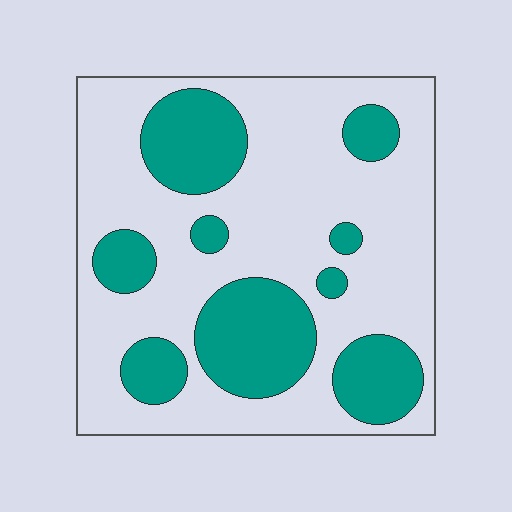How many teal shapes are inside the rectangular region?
9.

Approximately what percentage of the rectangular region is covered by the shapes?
Approximately 30%.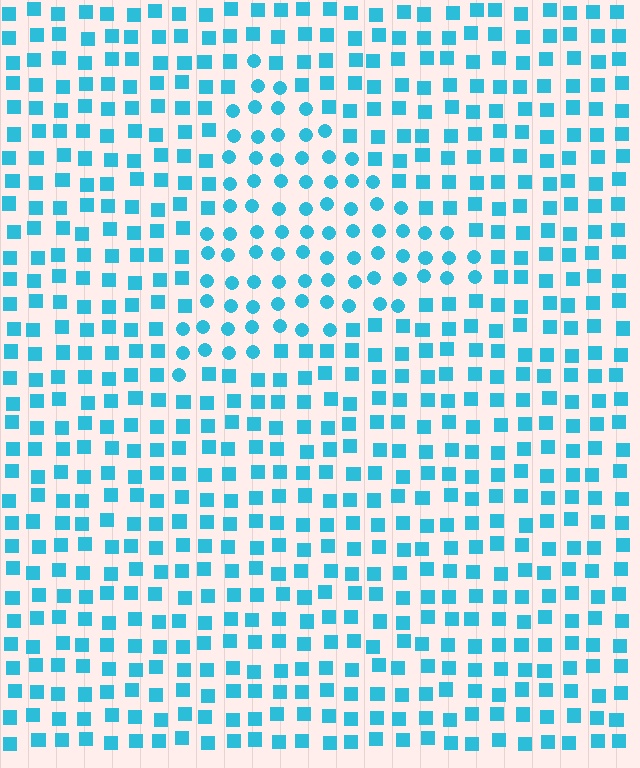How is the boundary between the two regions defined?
The boundary is defined by a change in element shape: circles inside vs. squares outside. All elements share the same color and spacing.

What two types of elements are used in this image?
The image uses circles inside the triangle region and squares outside it.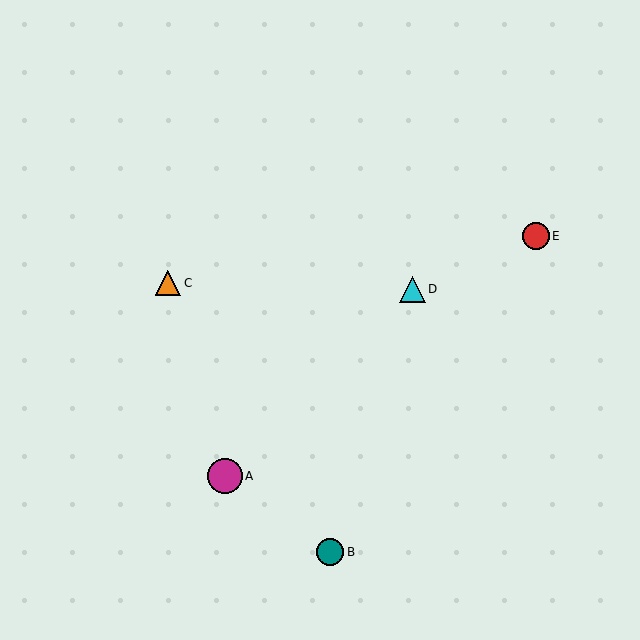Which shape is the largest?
The magenta circle (labeled A) is the largest.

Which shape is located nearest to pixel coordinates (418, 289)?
The cyan triangle (labeled D) at (413, 289) is nearest to that location.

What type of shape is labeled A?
Shape A is a magenta circle.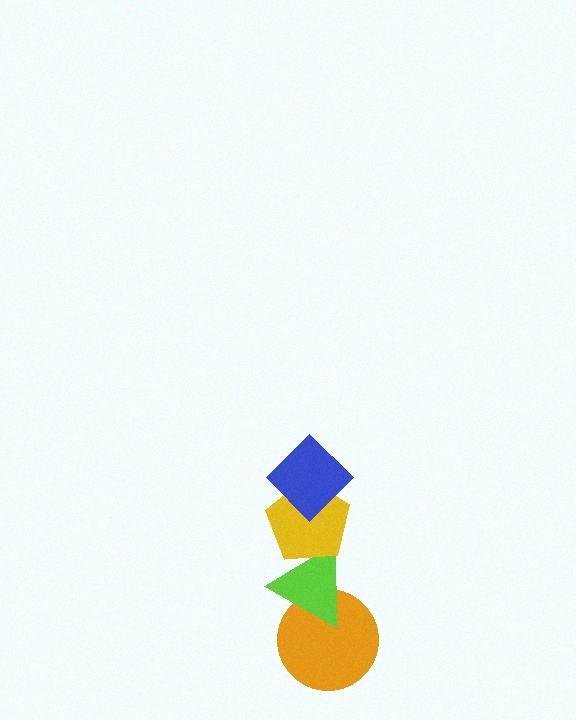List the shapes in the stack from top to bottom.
From top to bottom: the blue diamond, the yellow pentagon, the lime triangle, the orange circle.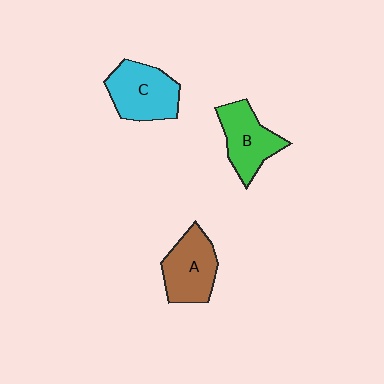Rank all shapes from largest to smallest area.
From largest to smallest: C (cyan), A (brown), B (green).